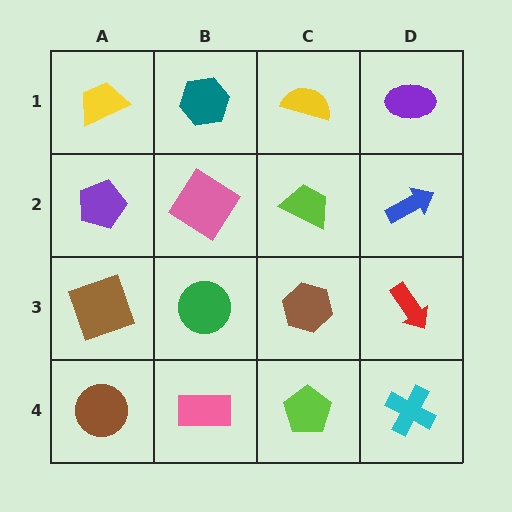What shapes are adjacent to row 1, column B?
A pink diamond (row 2, column B), a yellow trapezoid (row 1, column A), a yellow semicircle (row 1, column C).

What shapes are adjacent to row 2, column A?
A yellow trapezoid (row 1, column A), a brown square (row 3, column A), a pink diamond (row 2, column B).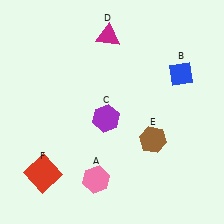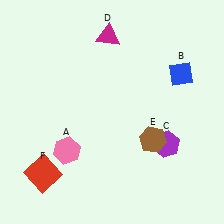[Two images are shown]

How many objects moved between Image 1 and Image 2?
2 objects moved between the two images.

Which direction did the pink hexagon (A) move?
The pink hexagon (A) moved left.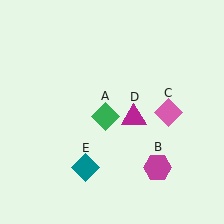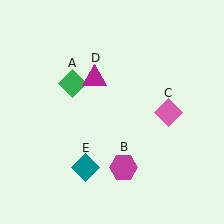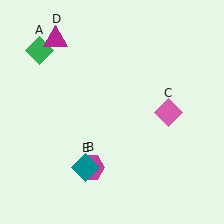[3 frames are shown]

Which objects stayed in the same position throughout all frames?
Pink diamond (object C) and teal diamond (object E) remained stationary.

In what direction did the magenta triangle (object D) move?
The magenta triangle (object D) moved up and to the left.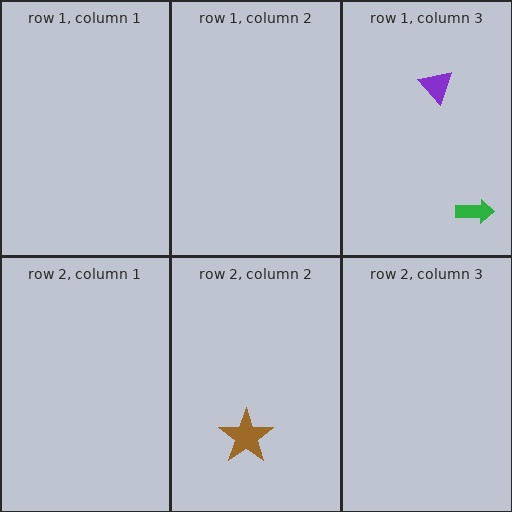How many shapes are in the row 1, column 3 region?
2.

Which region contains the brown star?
The row 2, column 2 region.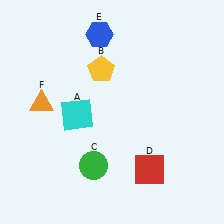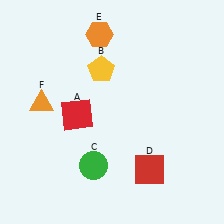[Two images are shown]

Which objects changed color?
A changed from cyan to red. E changed from blue to orange.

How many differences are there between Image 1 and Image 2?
There are 2 differences between the two images.